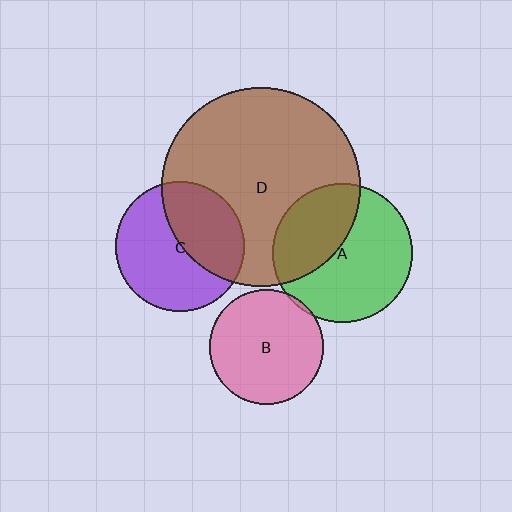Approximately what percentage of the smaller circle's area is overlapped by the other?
Approximately 40%.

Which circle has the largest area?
Circle D (brown).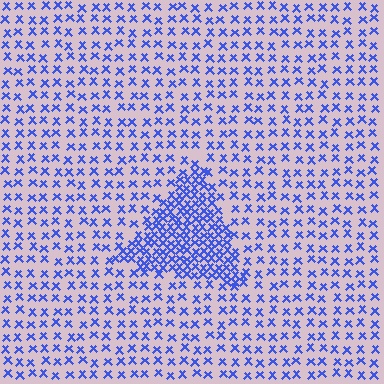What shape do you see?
I see a triangle.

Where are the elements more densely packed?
The elements are more densely packed inside the triangle boundary.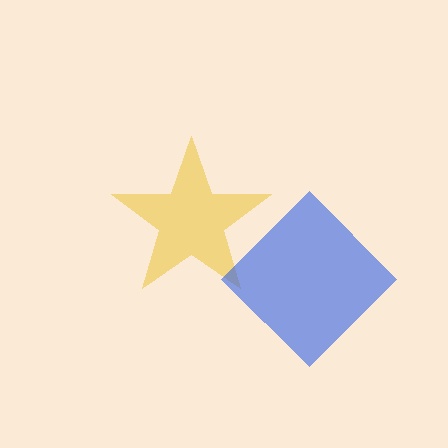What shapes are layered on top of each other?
The layered shapes are: a yellow star, a blue diamond.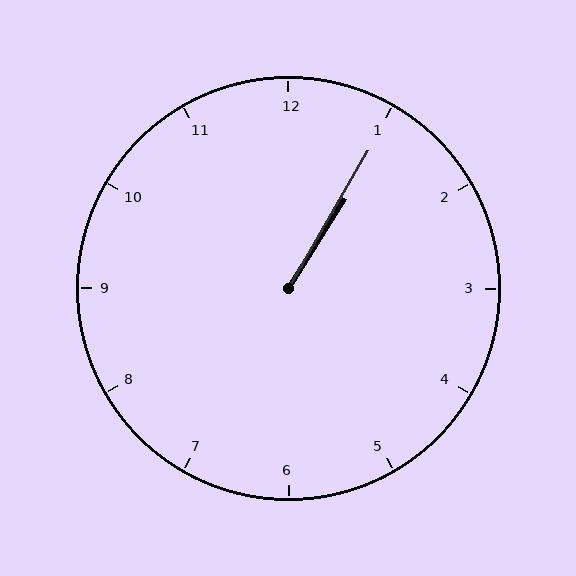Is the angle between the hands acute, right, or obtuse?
It is acute.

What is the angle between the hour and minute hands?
Approximately 2 degrees.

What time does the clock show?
1:05.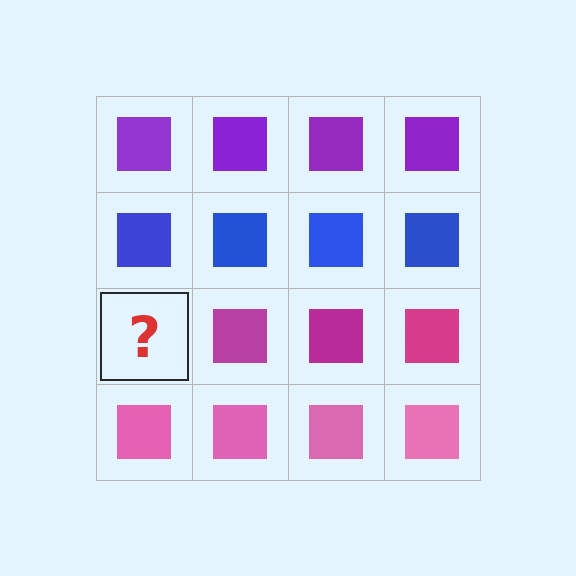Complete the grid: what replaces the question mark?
The question mark should be replaced with a magenta square.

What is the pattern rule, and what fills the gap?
The rule is that each row has a consistent color. The gap should be filled with a magenta square.